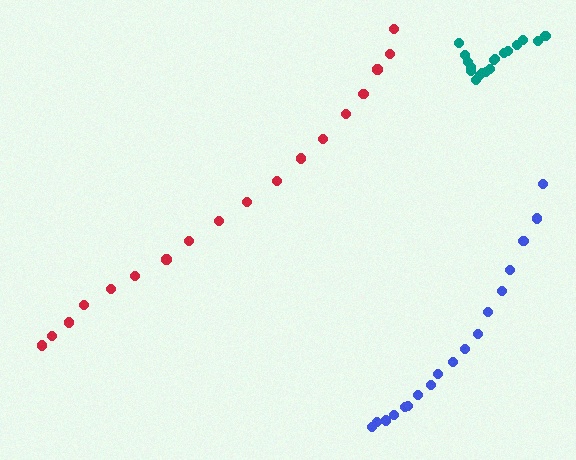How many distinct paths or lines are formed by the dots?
There are 3 distinct paths.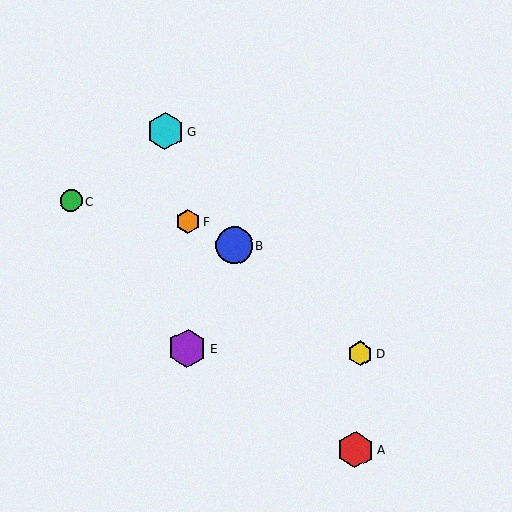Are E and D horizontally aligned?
Yes, both are at y≈348.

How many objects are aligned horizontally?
2 objects (D, E) are aligned horizontally.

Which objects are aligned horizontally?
Objects D, E are aligned horizontally.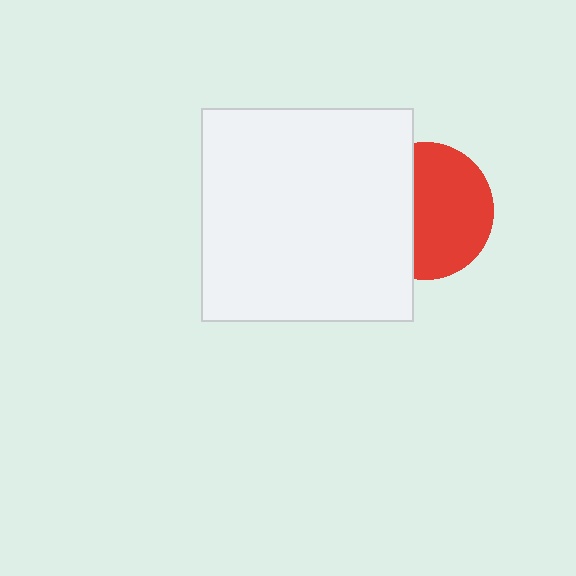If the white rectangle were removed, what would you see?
You would see the complete red circle.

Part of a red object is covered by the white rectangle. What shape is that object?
It is a circle.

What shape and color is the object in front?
The object in front is a white rectangle.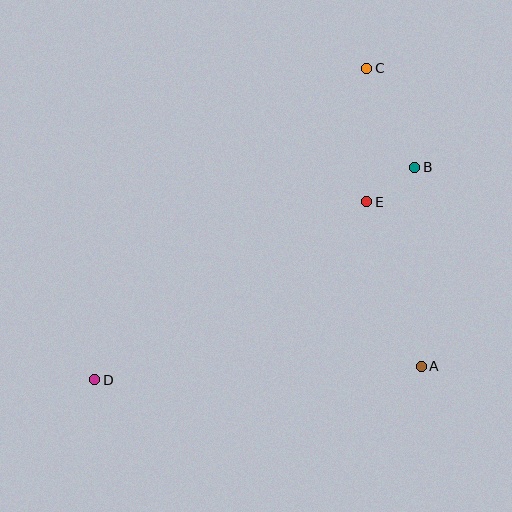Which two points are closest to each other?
Points B and E are closest to each other.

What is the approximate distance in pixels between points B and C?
The distance between B and C is approximately 110 pixels.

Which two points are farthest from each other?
Points C and D are farthest from each other.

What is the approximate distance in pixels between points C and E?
The distance between C and E is approximately 133 pixels.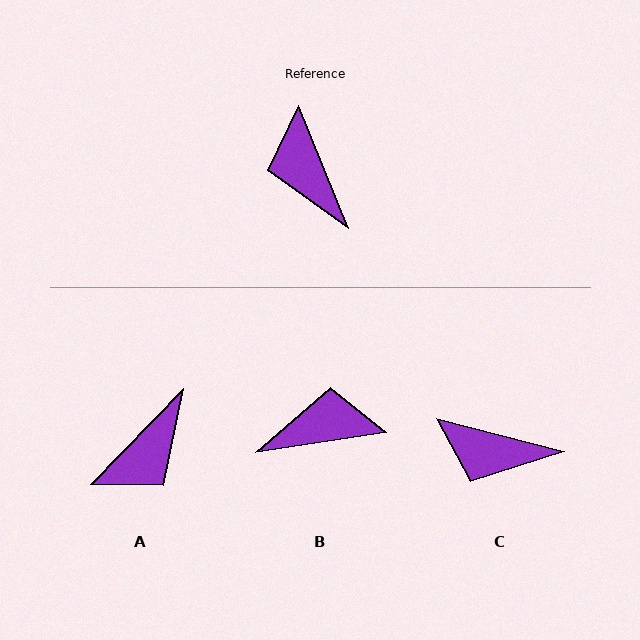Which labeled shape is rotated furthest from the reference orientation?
A, about 114 degrees away.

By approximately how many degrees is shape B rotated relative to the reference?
Approximately 104 degrees clockwise.